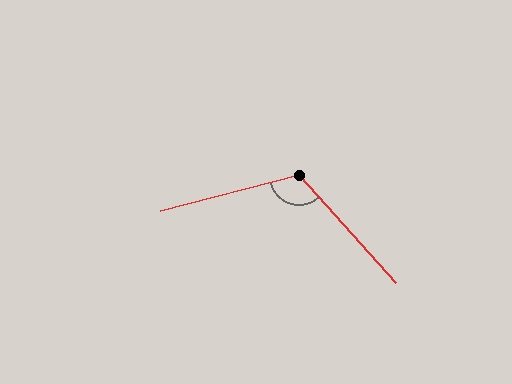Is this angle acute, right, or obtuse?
It is obtuse.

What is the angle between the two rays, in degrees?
Approximately 117 degrees.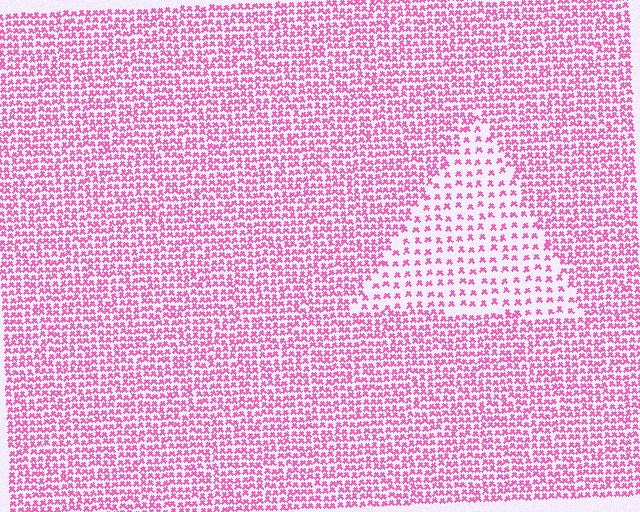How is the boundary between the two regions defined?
The boundary is defined by a change in element density (approximately 2.2x ratio). All elements are the same color, size, and shape.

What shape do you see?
I see a triangle.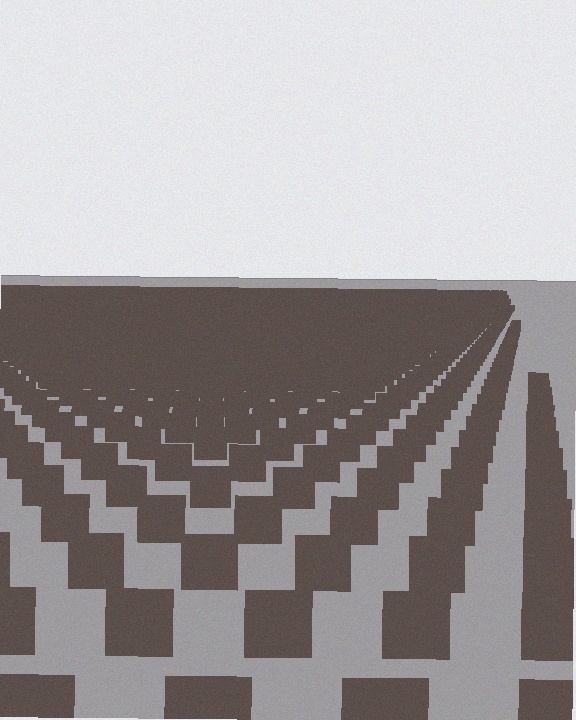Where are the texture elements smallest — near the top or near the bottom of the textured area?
Near the top.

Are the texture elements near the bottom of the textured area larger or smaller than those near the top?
Larger. Near the bottom, elements are closer to the viewer and appear at a bigger on-screen size.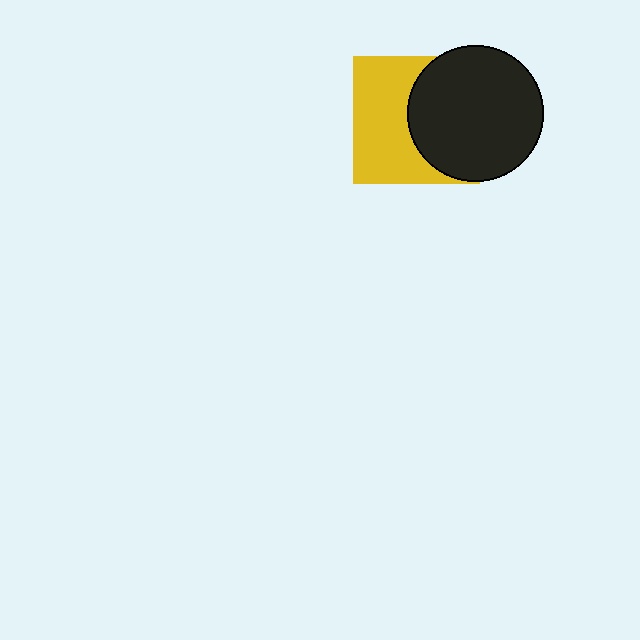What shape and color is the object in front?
The object in front is a black circle.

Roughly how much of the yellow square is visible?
About half of it is visible (roughly 53%).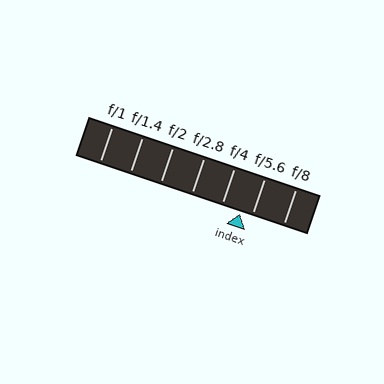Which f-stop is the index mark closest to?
The index mark is closest to f/5.6.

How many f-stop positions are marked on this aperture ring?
There are 7 f-stop positions marked.